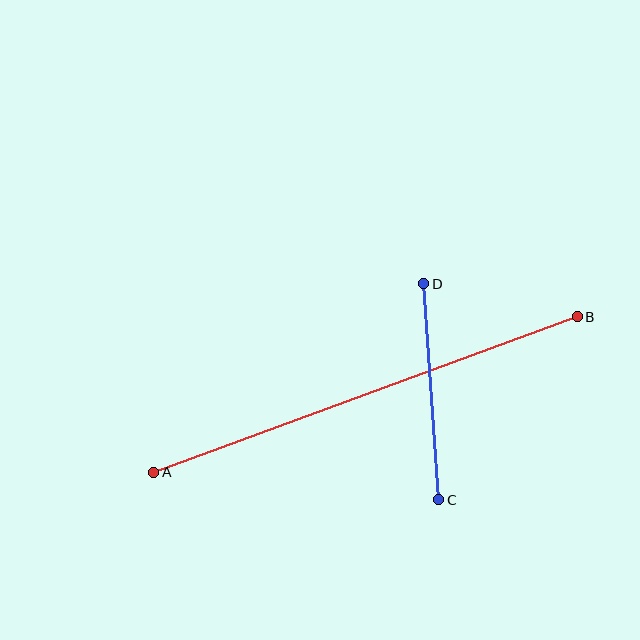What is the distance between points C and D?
The distance is approximately 217 pixels.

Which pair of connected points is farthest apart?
Points A and B are farthest apart.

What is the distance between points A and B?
The distance is approximately 451 pixels.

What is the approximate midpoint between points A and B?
The midpoint is at approximately (366, 395) pixels.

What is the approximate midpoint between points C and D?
The midpoint is at approximately (431, 392) pixels.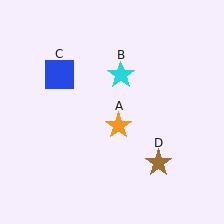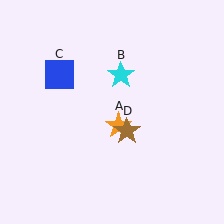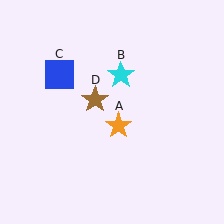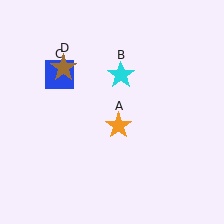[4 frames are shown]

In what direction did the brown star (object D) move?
The brown star (object D) moved up and to the left.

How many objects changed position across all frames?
1 object changed position: brown star (object D).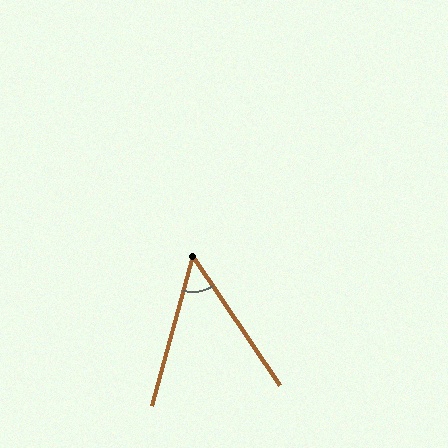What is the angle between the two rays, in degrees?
Approximately 49 degrees.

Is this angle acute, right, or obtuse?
It is acute.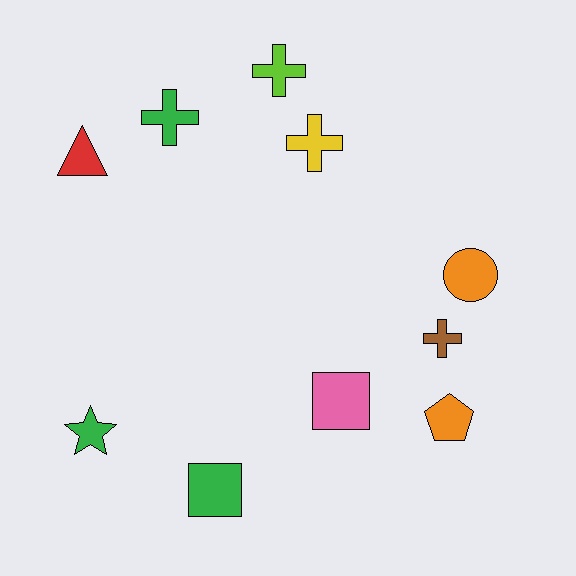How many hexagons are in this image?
There are no hexagons.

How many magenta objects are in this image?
There are no magenta objects.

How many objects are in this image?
There are 10 objects.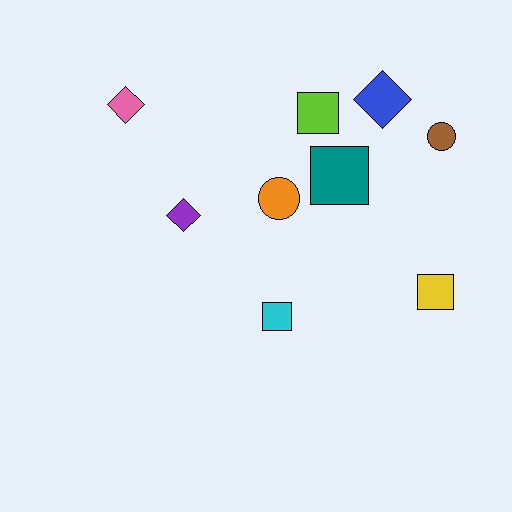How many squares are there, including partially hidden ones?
There are 4 squares.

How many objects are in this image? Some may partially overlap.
There are 9 objects.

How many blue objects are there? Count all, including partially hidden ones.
There is 1 blue object.